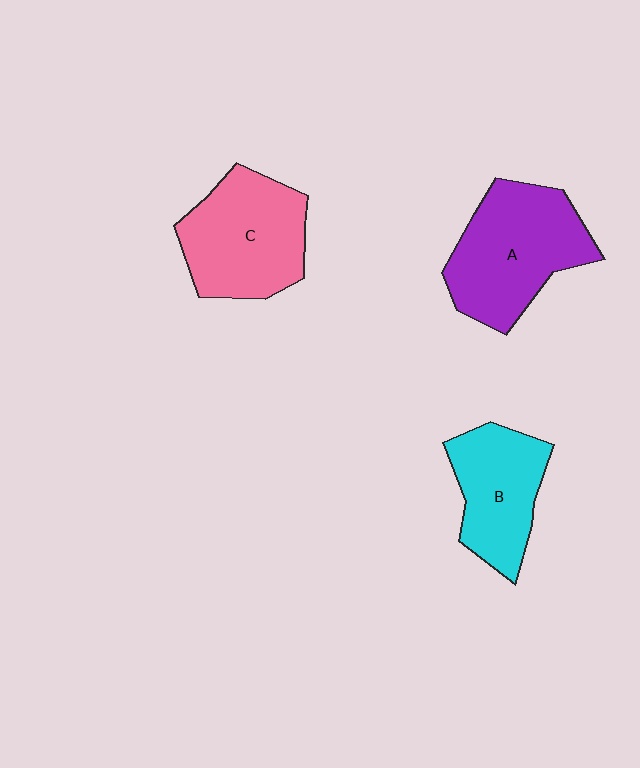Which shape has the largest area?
Shape A (purple).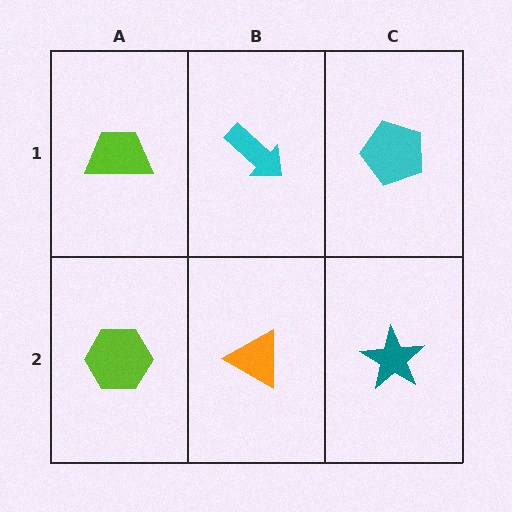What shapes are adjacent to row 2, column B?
A cyan arrow (row 1, column B), a lime hexagon (row 2, column A), a teal star (row 2, column C).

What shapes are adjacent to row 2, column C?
A cyan pentagon (row 1, column C), an orange triangle (row 2, column B).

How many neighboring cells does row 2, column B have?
3.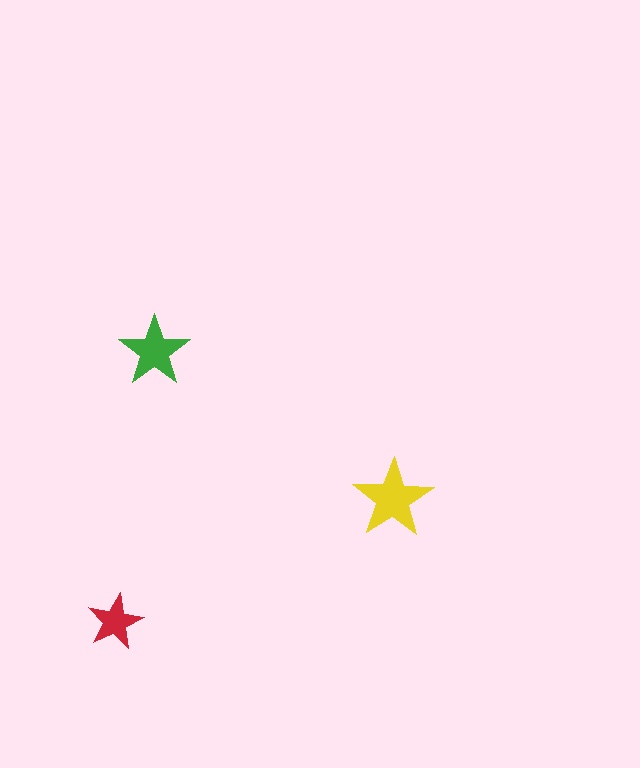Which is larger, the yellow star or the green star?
The yellow one.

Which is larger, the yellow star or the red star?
The yellow one.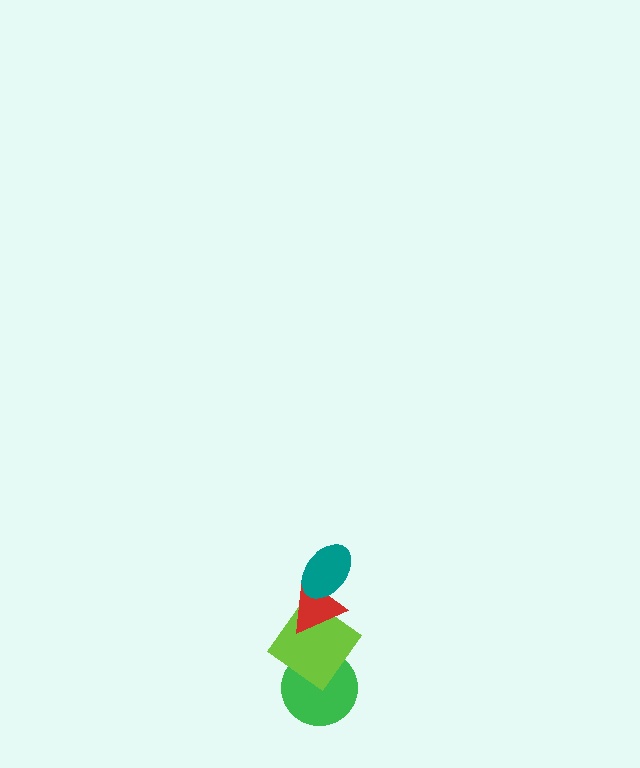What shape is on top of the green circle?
The lime diamond is on top of the green circle.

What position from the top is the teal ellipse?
The teal ellipse is 1st from the top.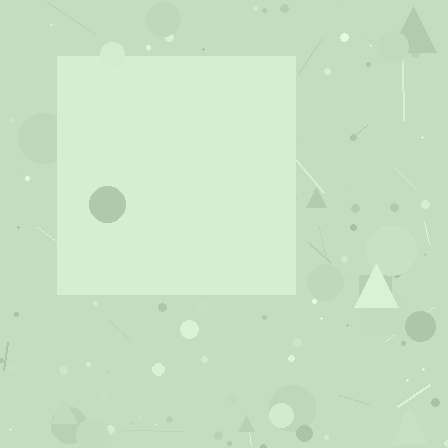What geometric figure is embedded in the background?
A square is embedded in the background.